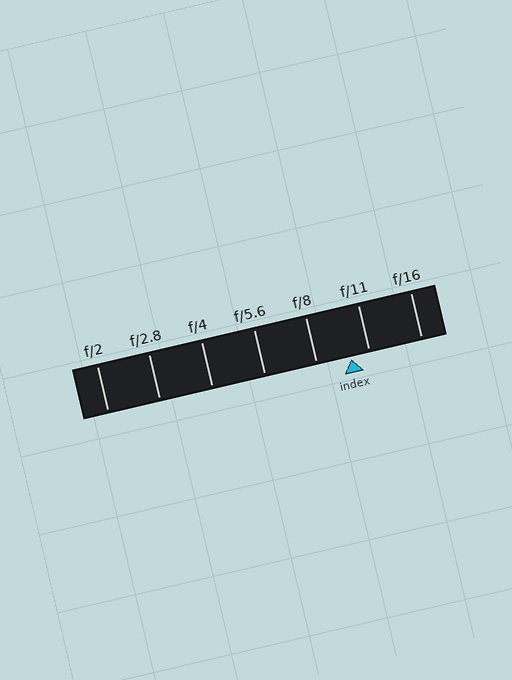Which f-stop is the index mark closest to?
The index mark is closest to f/11.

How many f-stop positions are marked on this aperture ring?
There are 7 f-stop positions marked.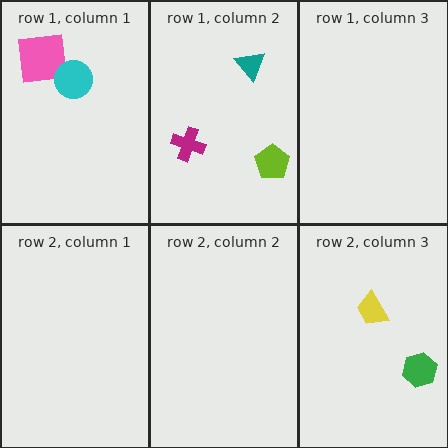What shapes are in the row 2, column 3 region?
The green hexagon, the yellow trapezoid.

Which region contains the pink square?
The row 1, column 1 region.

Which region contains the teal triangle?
The row 1, column 2 region.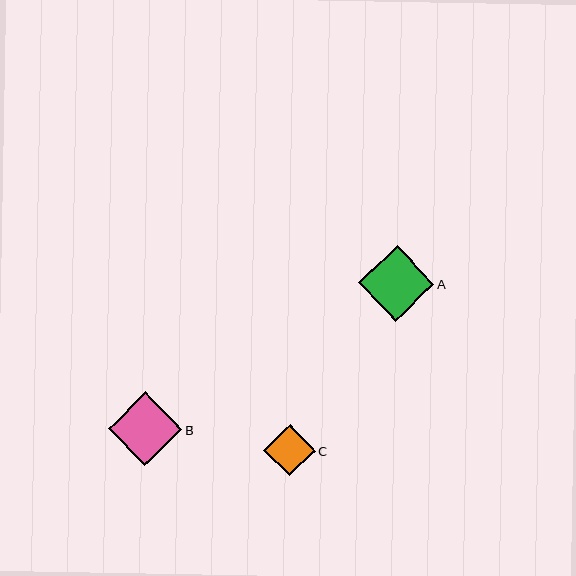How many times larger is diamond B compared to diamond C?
Diamond B is approximately 1.4 times the size of diamond C.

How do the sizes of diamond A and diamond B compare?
Diamond A and diamond B are approximately the same size.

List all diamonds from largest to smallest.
From largest to smallest: A, B, C.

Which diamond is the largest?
Diamond A is the largest with a size of approximately 76 pixels.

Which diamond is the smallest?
Diamond C is the smallest with a size of approximately 51 pixels.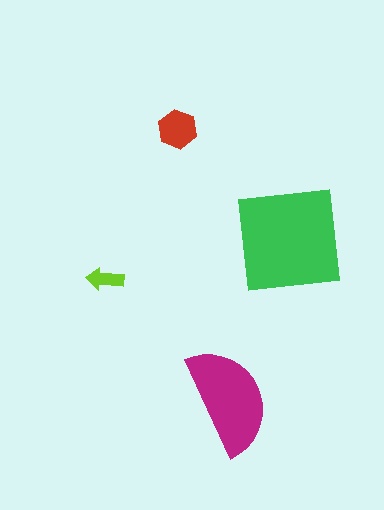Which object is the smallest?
The lime arrow.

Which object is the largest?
The green square.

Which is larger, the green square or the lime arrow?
The green square.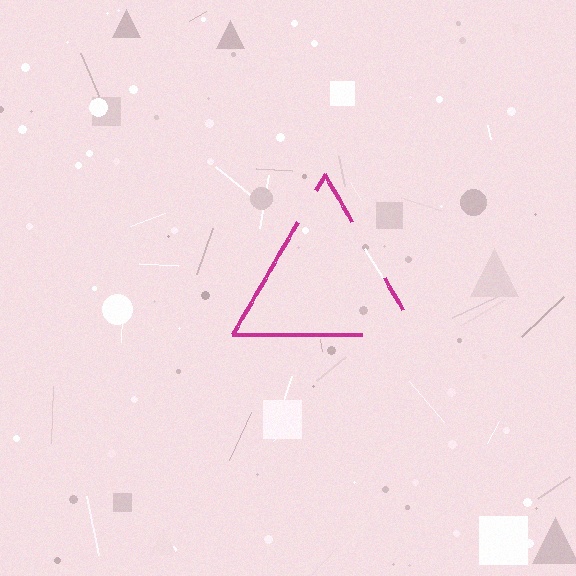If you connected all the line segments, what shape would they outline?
They would outline a triangle.